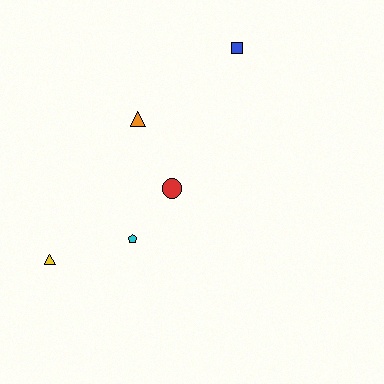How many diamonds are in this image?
There are no diamonds.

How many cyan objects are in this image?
There is 1 cyan object.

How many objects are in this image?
There are 5 objects.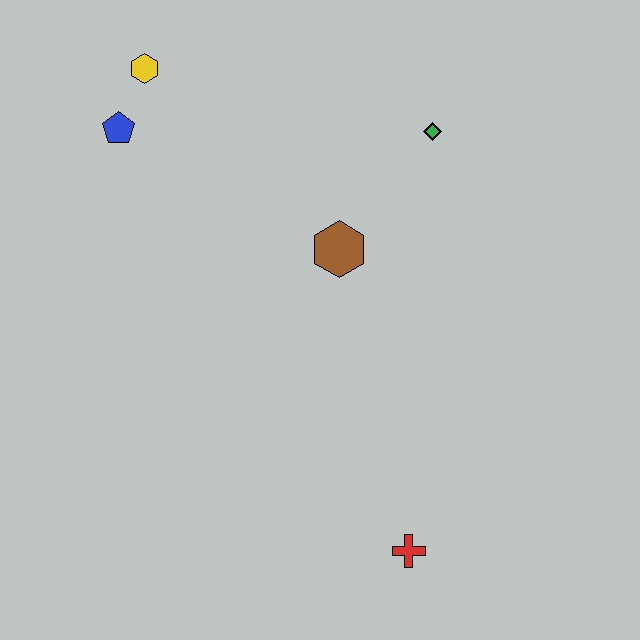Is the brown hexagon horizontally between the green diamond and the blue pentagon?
Yes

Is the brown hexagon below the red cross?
No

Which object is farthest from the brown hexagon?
The red cross is farthest from the brown hexagon.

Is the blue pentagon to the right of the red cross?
No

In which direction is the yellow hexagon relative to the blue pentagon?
The yellow hexagon is above the blue pentagon.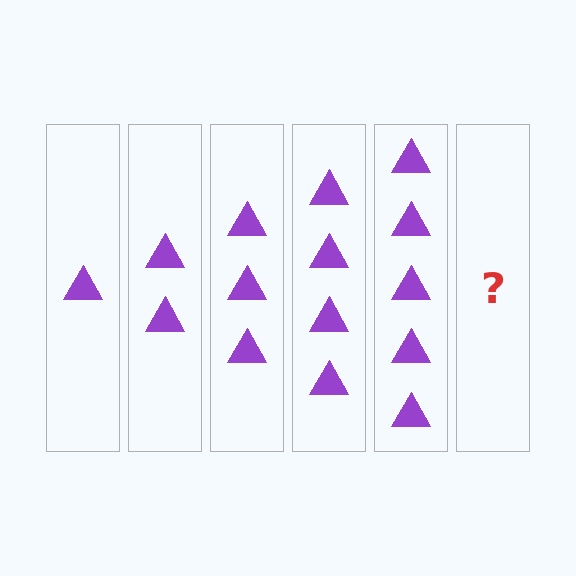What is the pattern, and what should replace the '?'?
The pattern is that each step adds one more triangle. The '?' should be 6 triangles.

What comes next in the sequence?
The next element should be 6 triangles.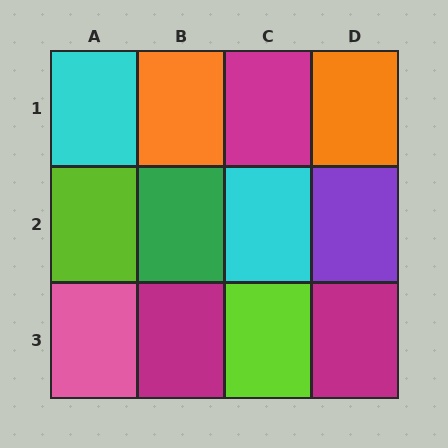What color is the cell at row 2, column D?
Purple.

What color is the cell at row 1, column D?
Orange.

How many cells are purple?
1 cell is purple.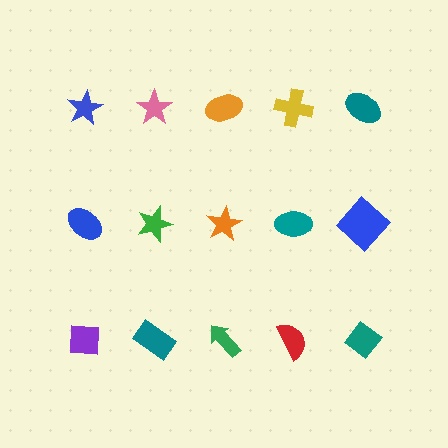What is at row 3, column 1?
A purple square.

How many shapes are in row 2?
5 shapes.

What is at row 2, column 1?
A blue ellipse.